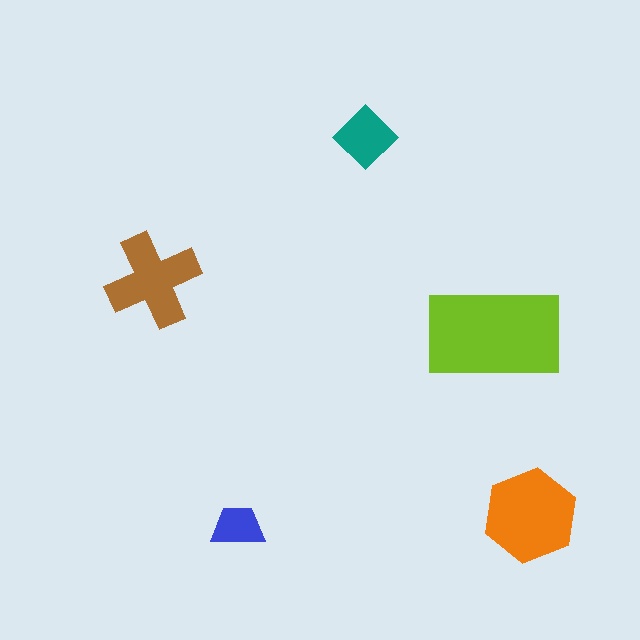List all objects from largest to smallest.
The lime rectangle, the orange hexagon, the brown cross, the teal diamond, the blue trapezoid.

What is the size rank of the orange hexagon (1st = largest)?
2nd.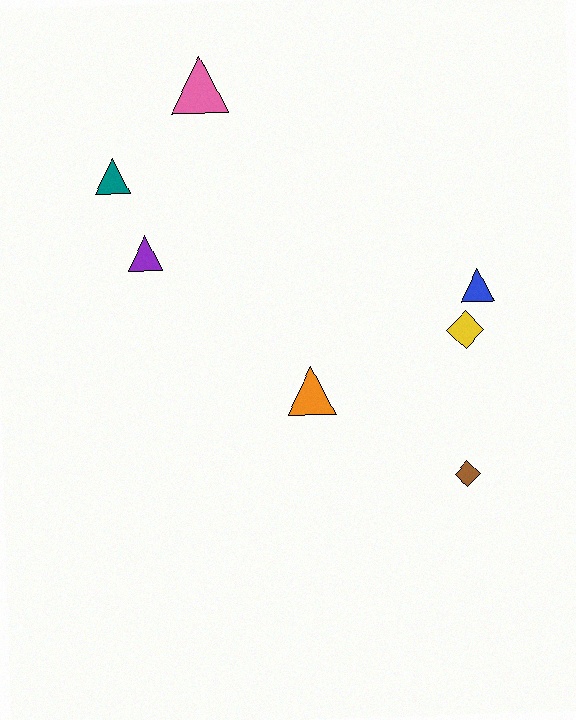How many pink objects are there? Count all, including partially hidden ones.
There is 1 pink object.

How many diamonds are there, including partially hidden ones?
There are 2 diamonds.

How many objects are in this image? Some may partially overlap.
There are 7 objects.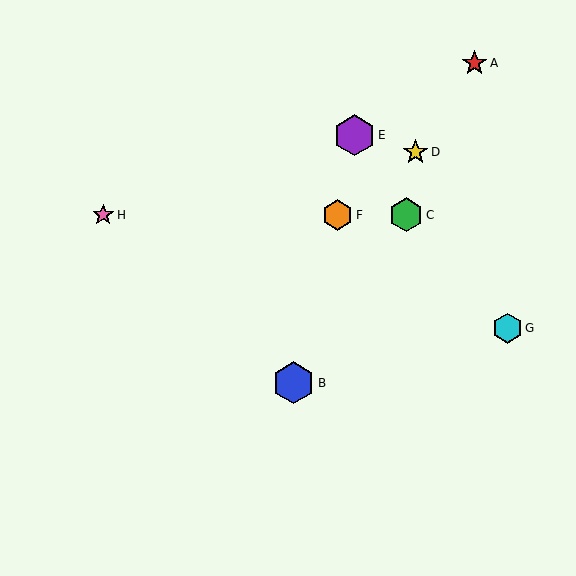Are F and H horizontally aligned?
Yes, both are at y≈215.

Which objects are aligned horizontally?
Objects C, F, H are aligned horizontally.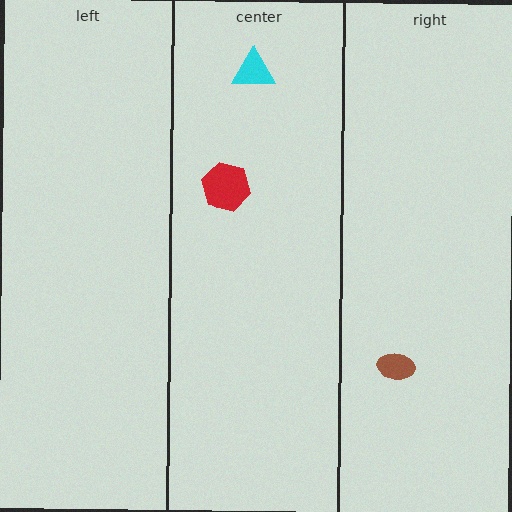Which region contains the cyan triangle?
The center region.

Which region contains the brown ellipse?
The right region.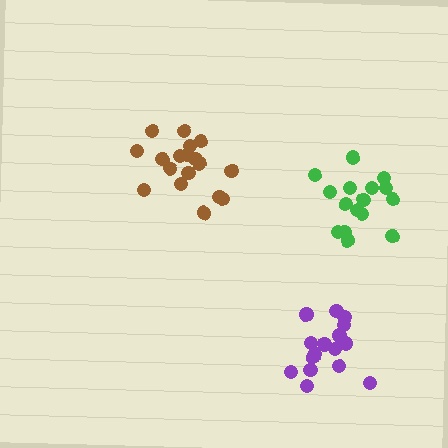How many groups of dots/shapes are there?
There are 3 groups.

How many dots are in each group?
Group 1: 18 dots, Group 2: 17 dots, Group 3: 16 dots (51 total).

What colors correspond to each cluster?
The clusters are colored: brown, purple, green.